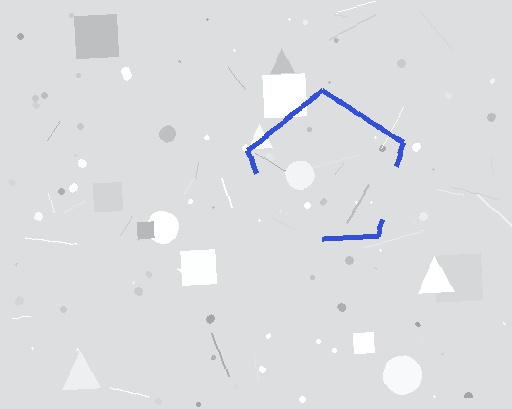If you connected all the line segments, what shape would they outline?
They would outline a pentagon.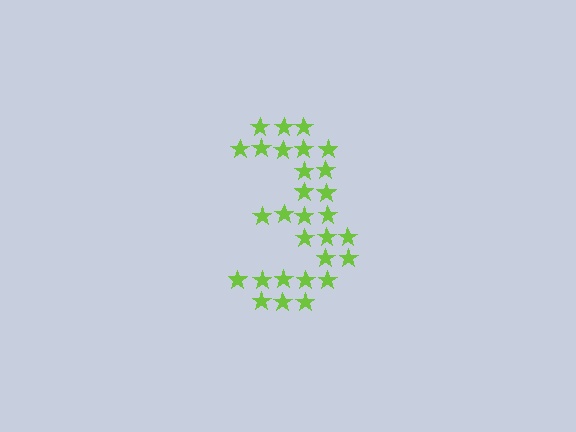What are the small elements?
The small elements are stars.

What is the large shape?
The large shape is the digit 3.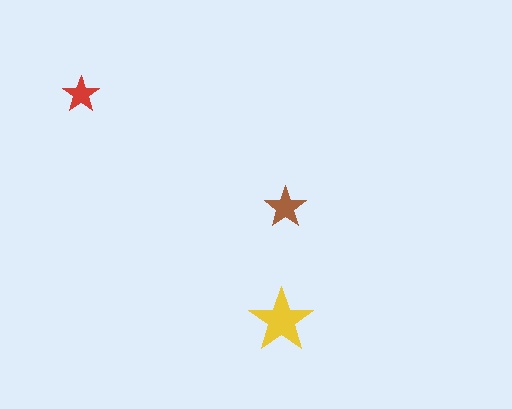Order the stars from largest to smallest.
the yellow one, the brown one, the red one.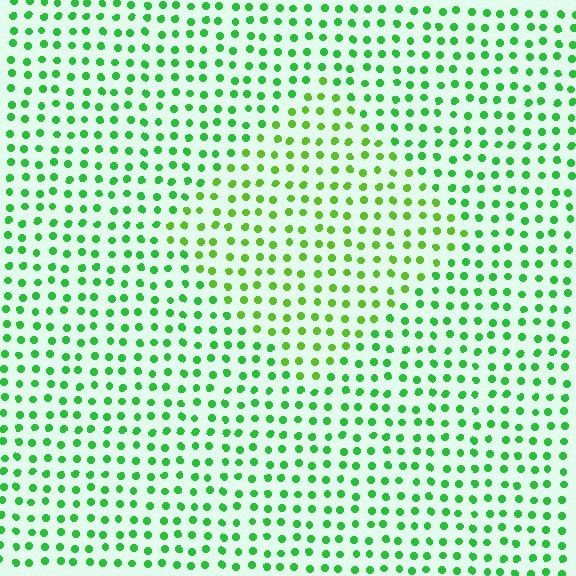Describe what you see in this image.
The image is filled with small green elements in a uniform arrangement. A diamond-shaped region is visible where the elements are tinted to a slightly different hue, forming a subtle color boundary.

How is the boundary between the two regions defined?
The boundary is defined purely by a slight shift in hue (about 27 degrees). Spacing, size, and orientation are identical on both sides.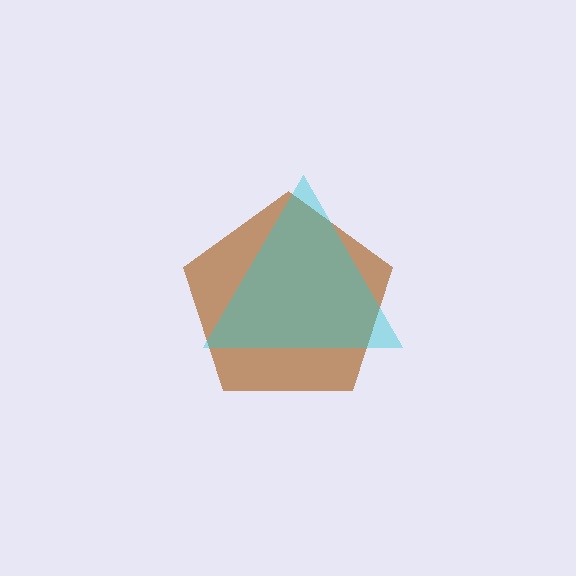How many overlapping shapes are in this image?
There are 2 overlapping shapes in the image.